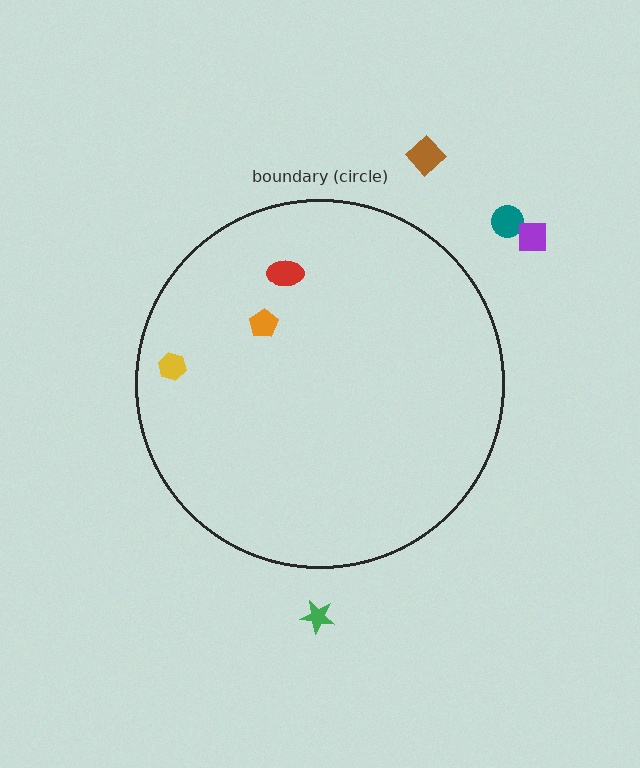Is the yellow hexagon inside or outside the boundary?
Inside.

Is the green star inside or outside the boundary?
Outside.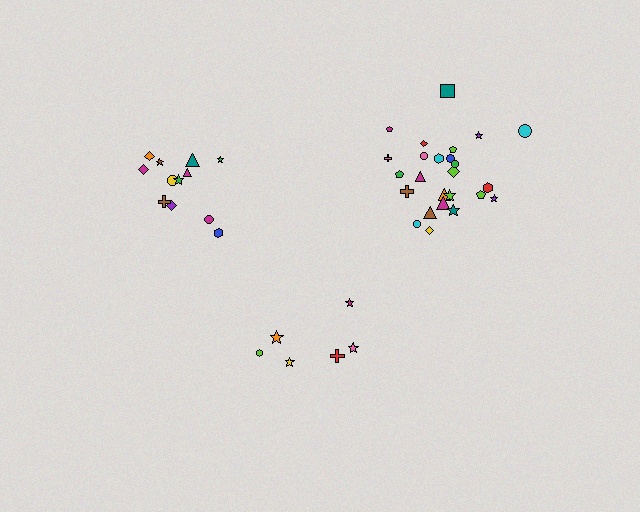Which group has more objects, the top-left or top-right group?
The top-right group.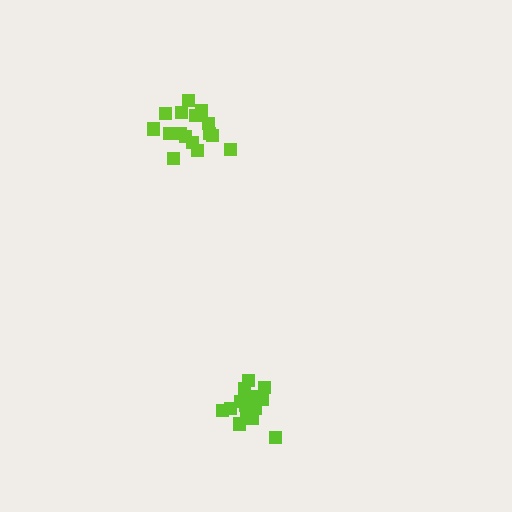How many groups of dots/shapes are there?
There are 2 groups.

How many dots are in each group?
Group 1: 16 dots, Group 2: 17 dots (33 total).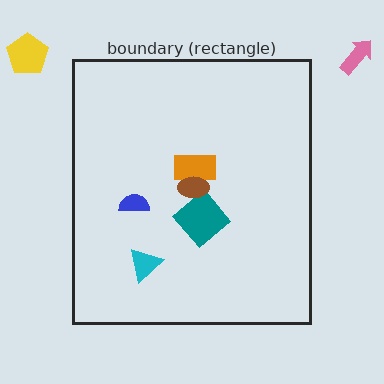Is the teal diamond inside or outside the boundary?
Inside.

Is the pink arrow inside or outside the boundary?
Outside.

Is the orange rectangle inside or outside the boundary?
Inside.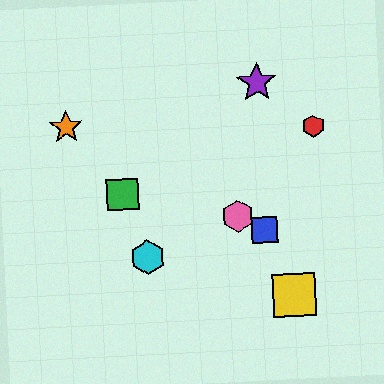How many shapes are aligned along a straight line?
3 shapes (the blue square, the orange star, the pink hexagon) are aligned along a straight line.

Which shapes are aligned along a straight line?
The blue square, the orange star, the pink hexagon are aligned along a straight line.